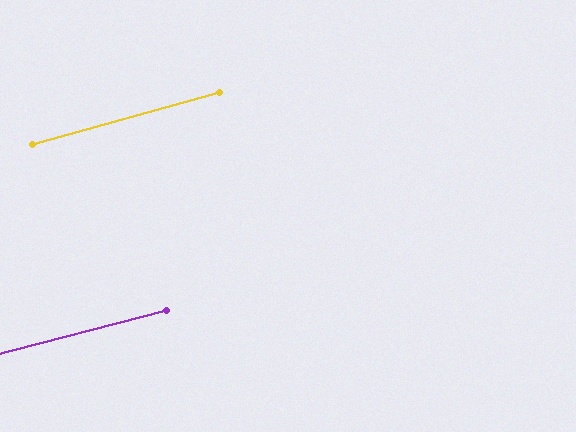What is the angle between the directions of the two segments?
Approximately 1 degree.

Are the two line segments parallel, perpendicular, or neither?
Parallel — their directions differ by only 0.9°.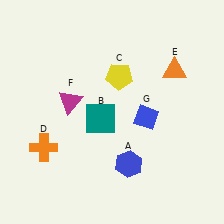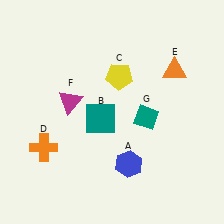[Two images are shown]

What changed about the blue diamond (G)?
In Image 1, G is blue. In Image 2, it changed to teal.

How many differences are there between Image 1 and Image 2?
There is 1 difference between the two images.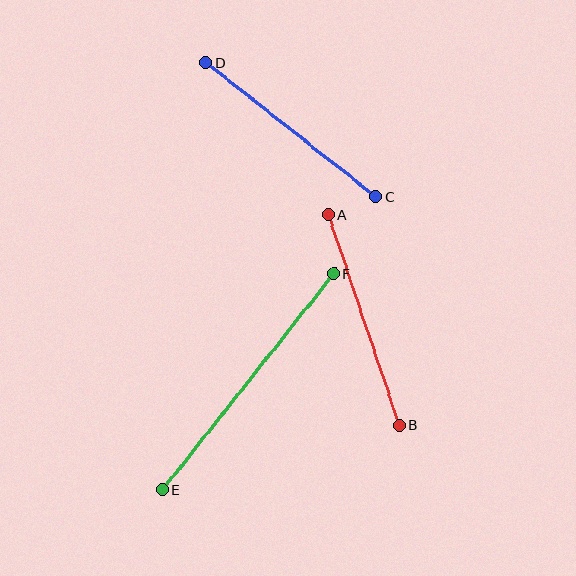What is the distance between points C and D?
The distance is approximately 217 pixels.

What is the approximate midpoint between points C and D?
The midpoint is at approximately (291, 130) pixels.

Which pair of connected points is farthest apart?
Points E and F are farthest apart.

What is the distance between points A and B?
The distance is approximately 222 pixels.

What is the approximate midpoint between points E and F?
The midpoint is at approximately (248, 382) pixels.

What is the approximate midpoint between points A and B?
The midpoint is at approximately (363, 320) pixels.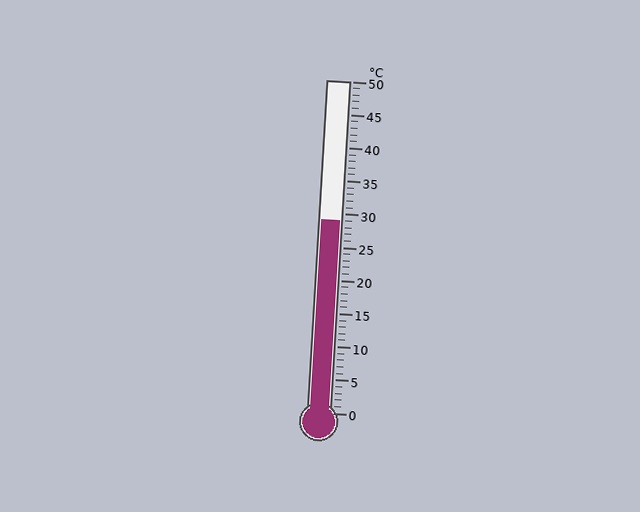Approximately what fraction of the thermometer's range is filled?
The thermometer is filled to approximately 60% of its range.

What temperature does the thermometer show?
The thermometer shows approximately 29°C.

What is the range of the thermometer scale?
The thermometer scale ranges from 0°C to 50°C.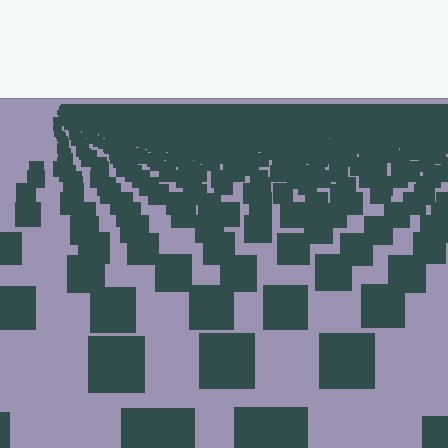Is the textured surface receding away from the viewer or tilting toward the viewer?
The surface is receding away from the viewer. Texture elements get smaller and denser toward the top.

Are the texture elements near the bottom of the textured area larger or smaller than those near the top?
Larger. Near the bottom, elements are closer to the viewer and appear at a bigger on-screen size.